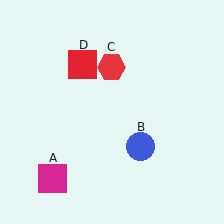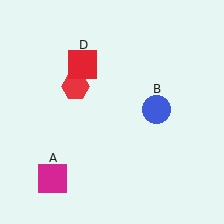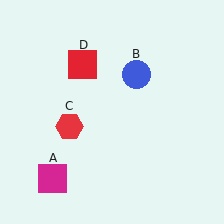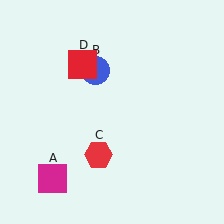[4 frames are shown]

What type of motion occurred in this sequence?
The blue circle (object B), red hexagon (object C) rotated counterclockwise around the center of the scene.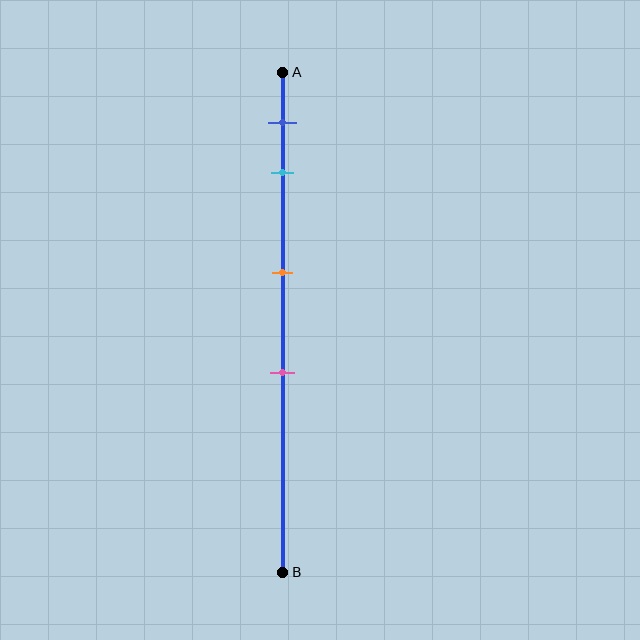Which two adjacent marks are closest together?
The blue and cyan marks are the closest adjacent pair.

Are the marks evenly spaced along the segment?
No, the marks are not evenly spaced.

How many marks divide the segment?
There are 4 marks dividing the segment.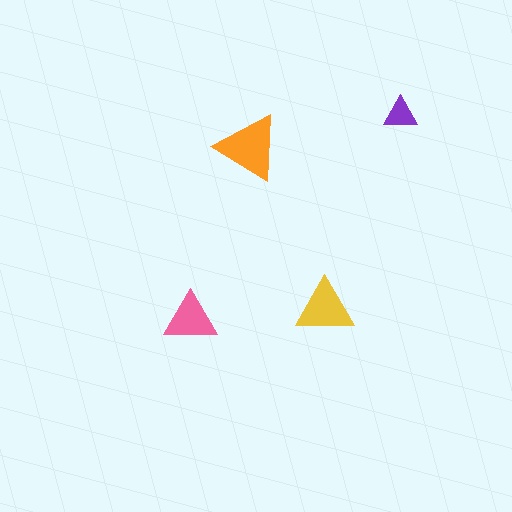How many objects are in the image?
There are 4 objects in the image.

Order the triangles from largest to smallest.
the orange one, the yellow one, the pink one, the purple one.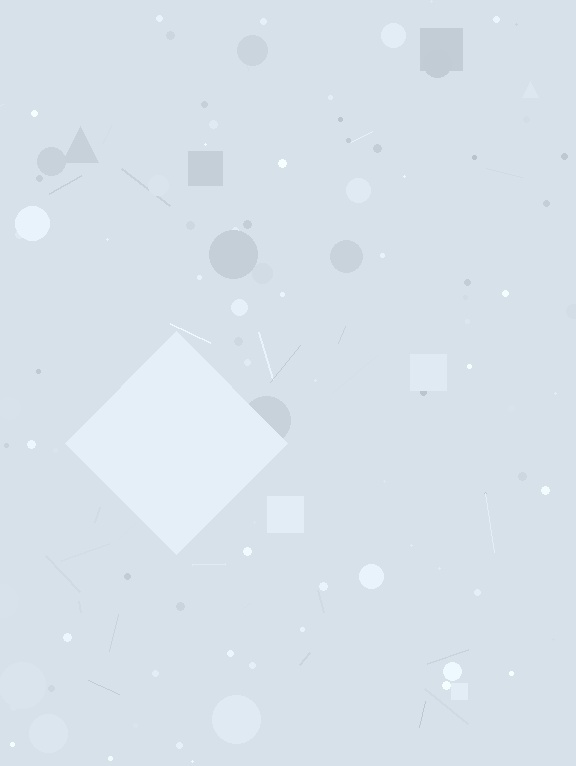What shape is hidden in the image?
A diamond is hidden in the image.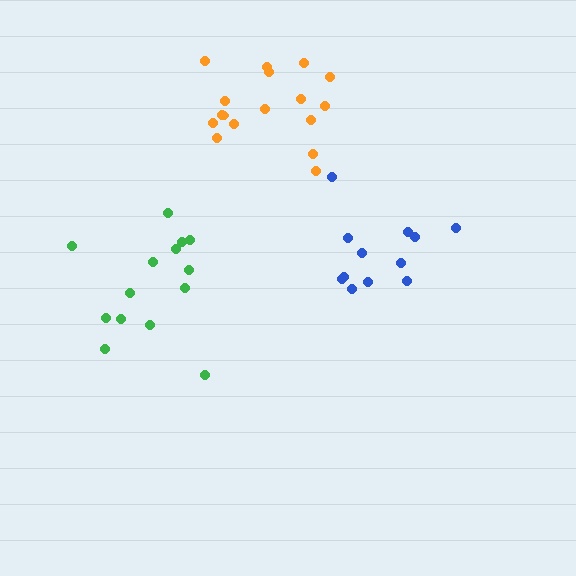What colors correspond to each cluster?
The clusters are colored: blue, green, orange.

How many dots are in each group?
Group 1: 12 dots, Group 2: 14 dots, Group 3: 17 dots (43 total).